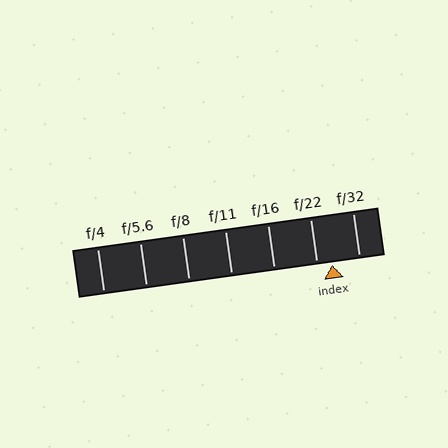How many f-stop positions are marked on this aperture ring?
There are 7 f-stop positions marked.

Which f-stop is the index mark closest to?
The index mark is closest to f/22.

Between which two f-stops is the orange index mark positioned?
The index mark is between f/22 and f/32.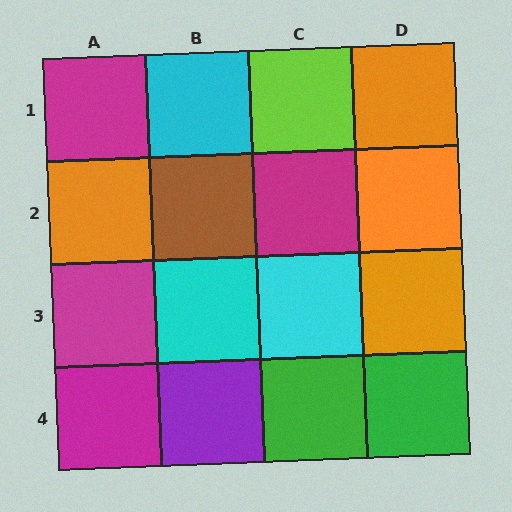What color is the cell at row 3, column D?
Orange.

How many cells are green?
2 cells are green.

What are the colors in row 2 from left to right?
Orange, brown, magenta, orange.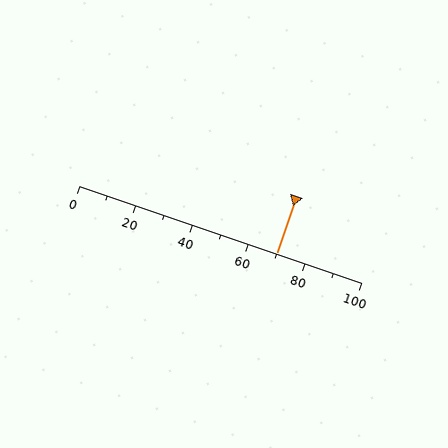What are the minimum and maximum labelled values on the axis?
The axis runs from 0 to 100.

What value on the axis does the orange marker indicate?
The marker indicates approximately 70.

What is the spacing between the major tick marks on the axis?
The major ticks are spaced 20 apart.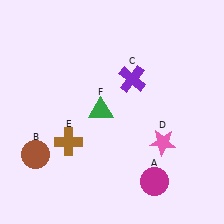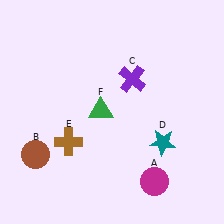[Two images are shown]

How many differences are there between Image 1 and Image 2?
There is 1 difference between the two images.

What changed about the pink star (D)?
In Image 1, D is pink. In Image 2, it changed to teal.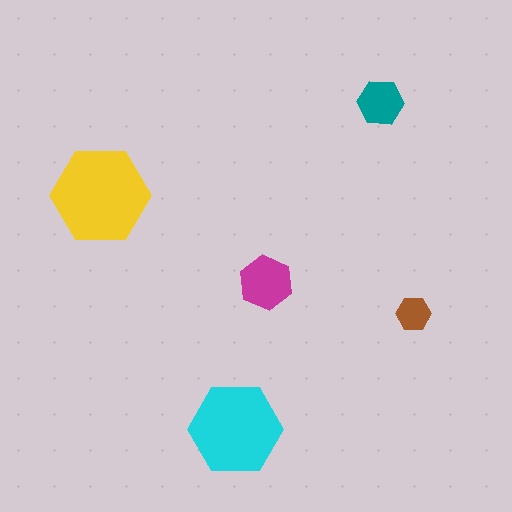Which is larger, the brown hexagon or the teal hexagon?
The teal one.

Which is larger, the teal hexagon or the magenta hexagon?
The magenta one.